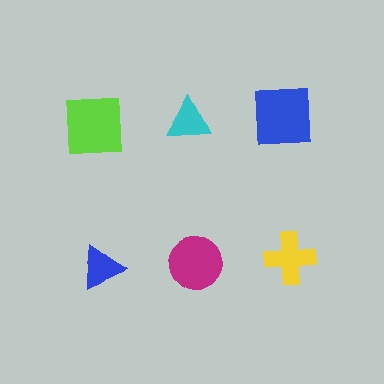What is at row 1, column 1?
A lime square.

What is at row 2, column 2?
A magenta circle.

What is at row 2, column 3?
A yellow cross.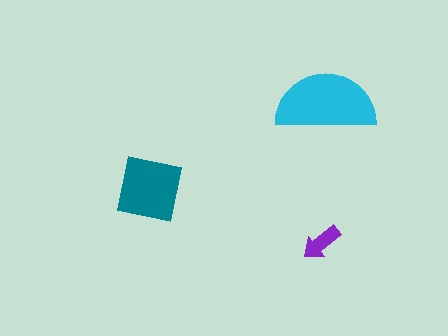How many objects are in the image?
There are 3 objects in the image.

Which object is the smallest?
The purple arrow.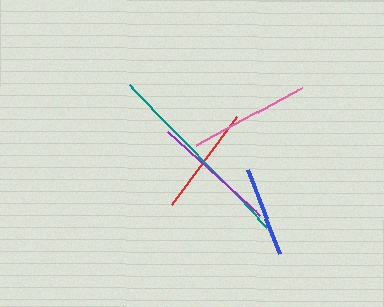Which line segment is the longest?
The teal line is the longest at approximately 199 pixels.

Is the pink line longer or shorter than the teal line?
The teal line is longer than the pink line.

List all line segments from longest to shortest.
From longest to shortest: teal, purple, pink, red, blue.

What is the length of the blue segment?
The blue segment is approximately 90 pixels long.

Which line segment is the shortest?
The blue line is the shortest at approximately 90 pixels.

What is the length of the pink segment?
The pink segment is approximately 119 pixels long.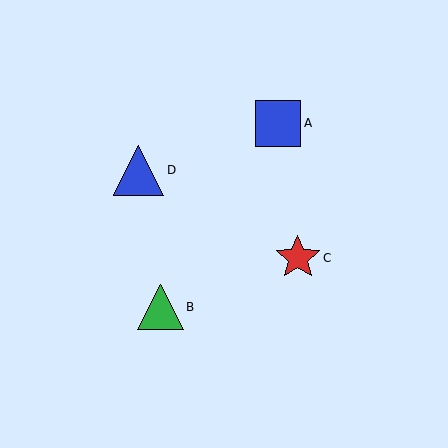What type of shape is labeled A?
Shape A is a blue square.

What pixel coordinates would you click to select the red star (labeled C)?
Click at (298, 258) to select the red star C.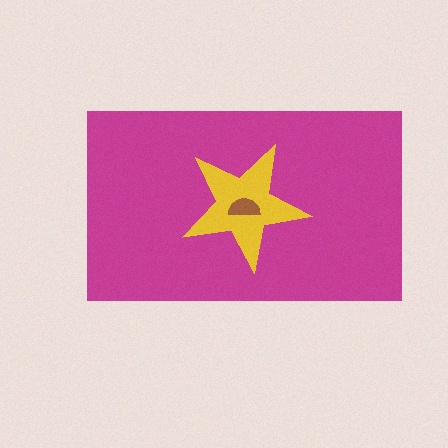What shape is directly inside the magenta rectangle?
The yellow star.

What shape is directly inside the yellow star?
The brown semicircle.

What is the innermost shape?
The brown semicircle.